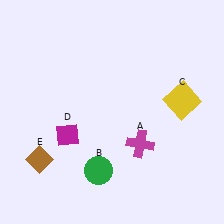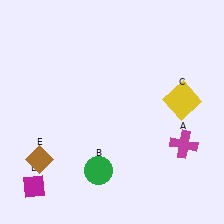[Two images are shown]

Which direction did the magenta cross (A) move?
The magenta cross (A) moved right.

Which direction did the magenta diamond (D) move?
The magenta diamond (D) moved down.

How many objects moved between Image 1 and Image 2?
2 objects moved between the two images.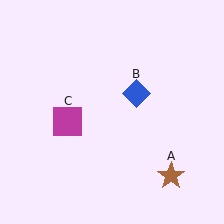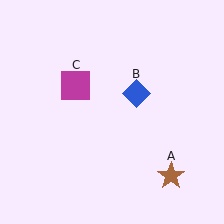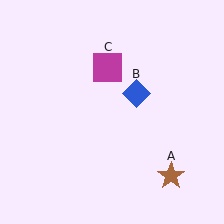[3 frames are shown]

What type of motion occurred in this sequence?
The magenta square (object C) rotated clockwise around the center of the scene.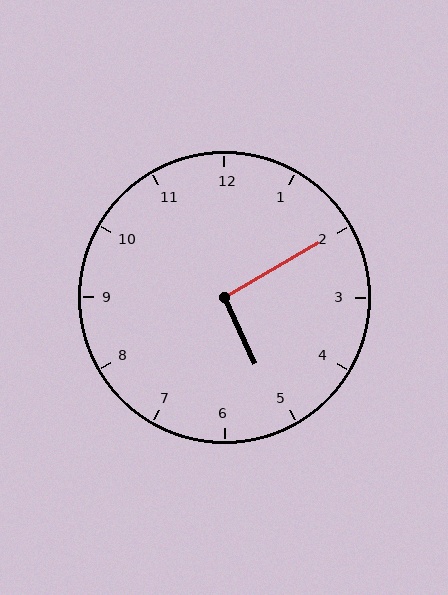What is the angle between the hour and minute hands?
Approximately 95 degrees.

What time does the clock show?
5:10.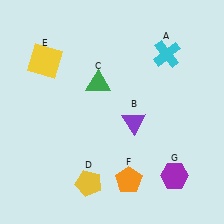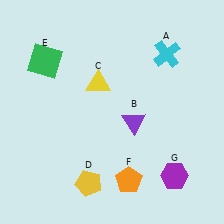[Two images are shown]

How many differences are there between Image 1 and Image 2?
There are 2 differences between the two images.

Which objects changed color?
C changed from green to yellow. E changed from yellow to green.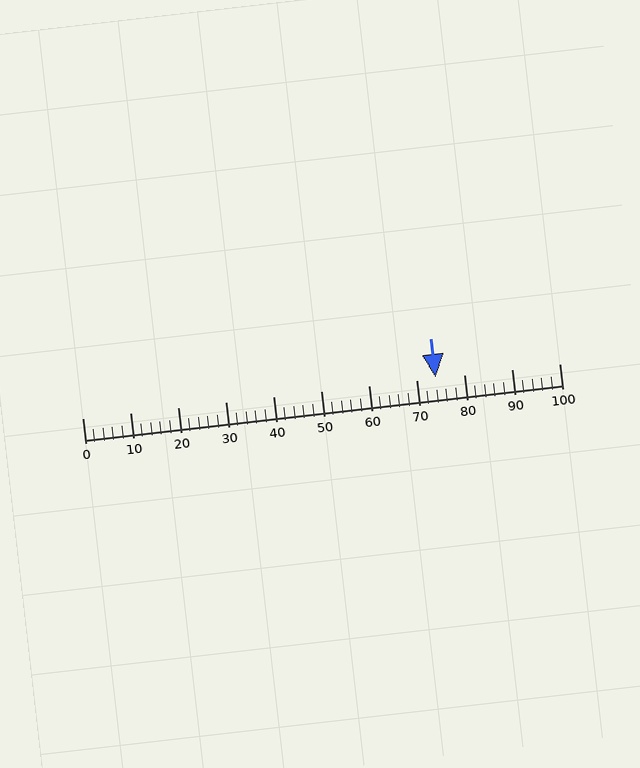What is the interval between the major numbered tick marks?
The major tick marks are spaced 10 units apart.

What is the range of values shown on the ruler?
The ruler shows values from 0 to 100.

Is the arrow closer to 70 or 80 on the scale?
The arrow is closer to 70.